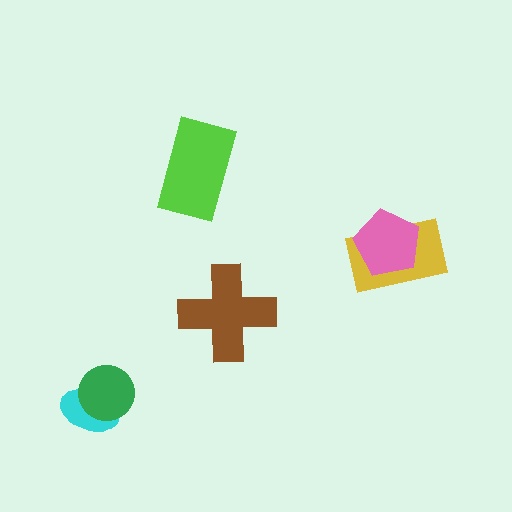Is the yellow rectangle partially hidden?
Yes, it is partially covered by another shape.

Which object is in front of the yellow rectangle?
The pink pentagon is in front of the yellow rectangle.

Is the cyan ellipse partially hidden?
Yes, it is partially covered by another shape.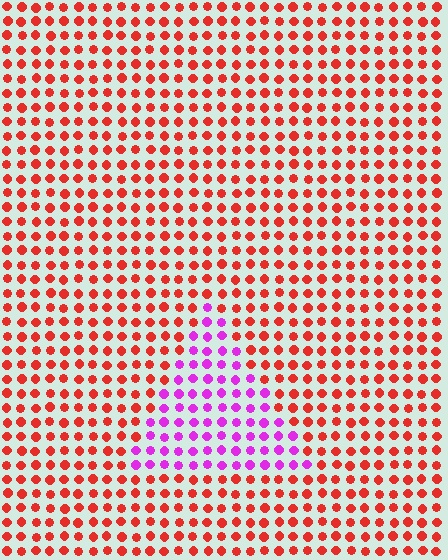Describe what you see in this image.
The image is filled with small red elements in a uniform arrangement. A triangle-shaped region is visible where the elements are tinted to a slightly different hue, forming a subtle color boundary.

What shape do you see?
I see a triangle.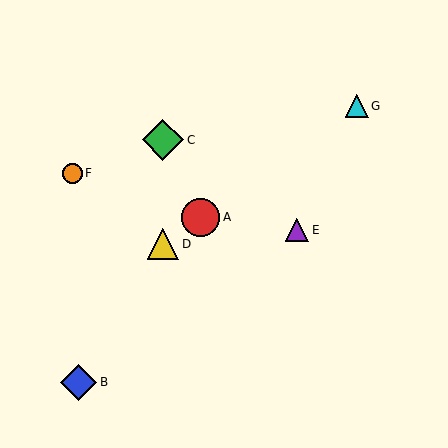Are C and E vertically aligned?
No, C is at x≈163 and E is at x≈297.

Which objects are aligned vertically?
Objects C, D are aligned vertically.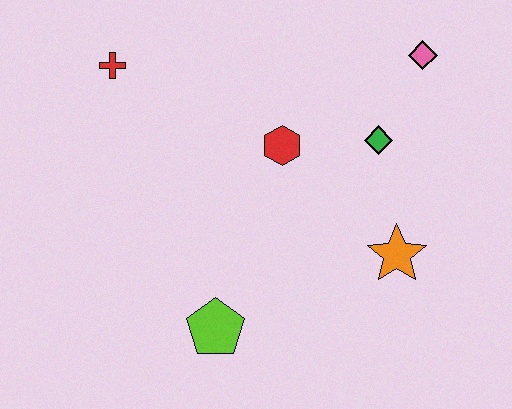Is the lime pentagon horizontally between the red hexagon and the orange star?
No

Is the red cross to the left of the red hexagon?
Yes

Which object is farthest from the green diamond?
The red cross is farthest from the green diamond.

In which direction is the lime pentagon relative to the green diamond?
The lime pentagon is below the green diamond.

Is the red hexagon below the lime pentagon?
No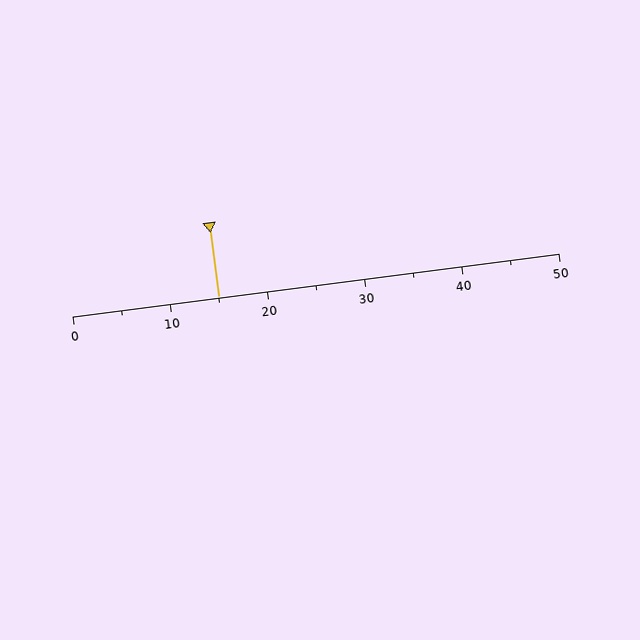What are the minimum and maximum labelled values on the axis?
The axis runs from 0 to 50.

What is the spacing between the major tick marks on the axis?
The major ticks are spaced 10 apart.